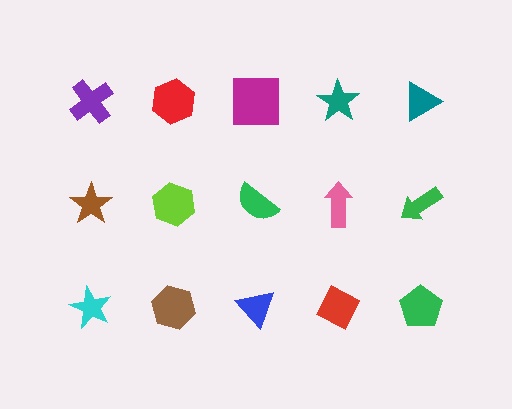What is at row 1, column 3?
A magenta square.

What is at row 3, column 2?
A brown hexagon.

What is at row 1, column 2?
A red hexagon.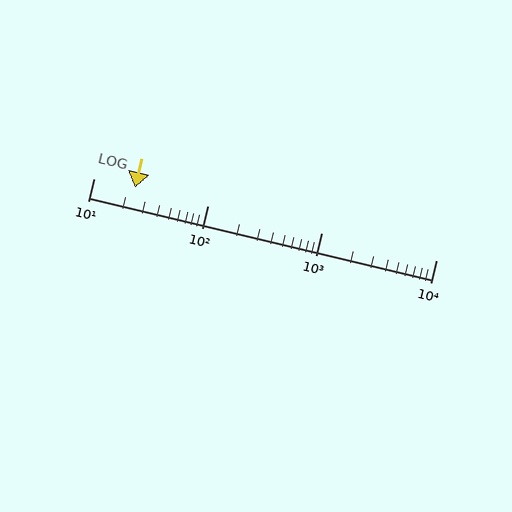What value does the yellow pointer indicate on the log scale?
The pointer indicates approximately 23.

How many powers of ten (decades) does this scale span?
The scale spans 3 decades, from 10 to 10000.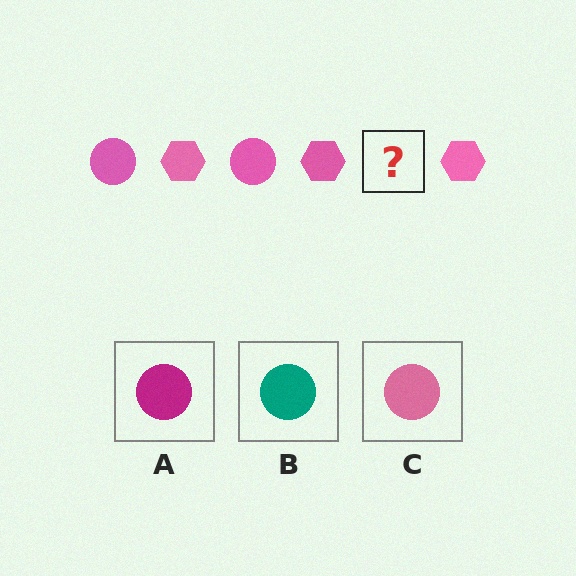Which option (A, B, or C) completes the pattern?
C.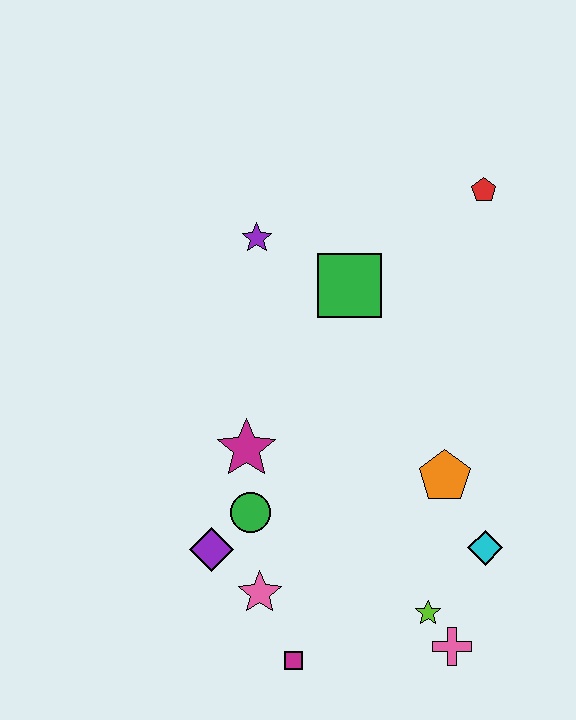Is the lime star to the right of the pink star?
Yes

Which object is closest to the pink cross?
The lime star is closest to the pink cross.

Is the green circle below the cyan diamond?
No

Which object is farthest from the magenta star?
The red pentagon is farthest from the magenta star.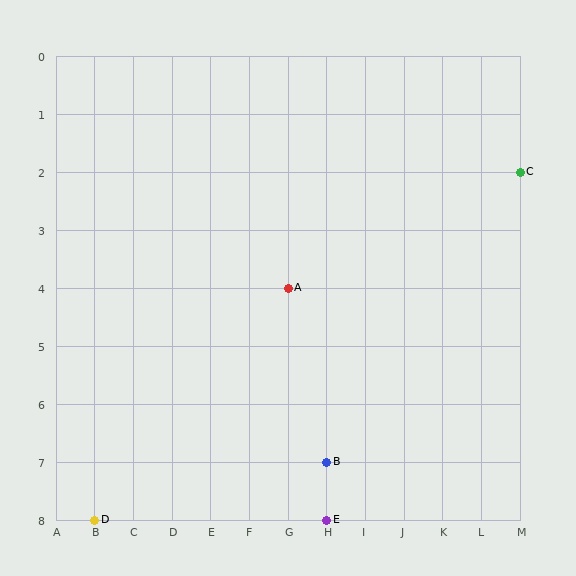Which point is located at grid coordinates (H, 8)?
Point E is at (H, 8).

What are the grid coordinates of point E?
Point E is at grid coordinates (H, 8).